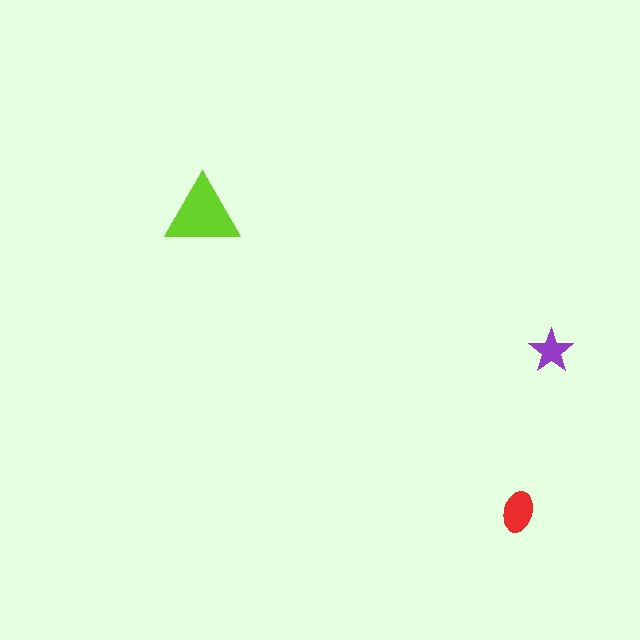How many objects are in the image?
There are 3 objects in the image.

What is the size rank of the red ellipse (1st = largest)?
2nd.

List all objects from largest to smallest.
The lime triangle, the red ellipse, the purple star.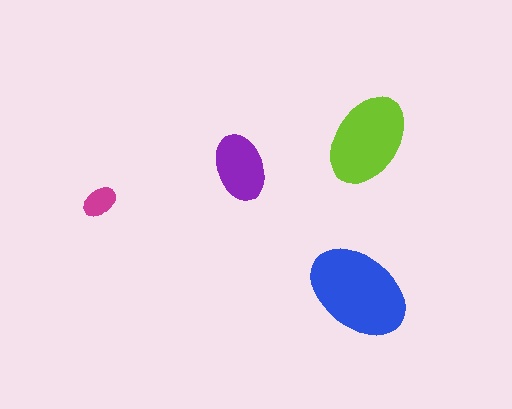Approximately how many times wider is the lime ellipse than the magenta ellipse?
About 2.5 times wider.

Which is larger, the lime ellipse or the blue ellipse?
The blue one.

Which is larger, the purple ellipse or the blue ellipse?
The blue one.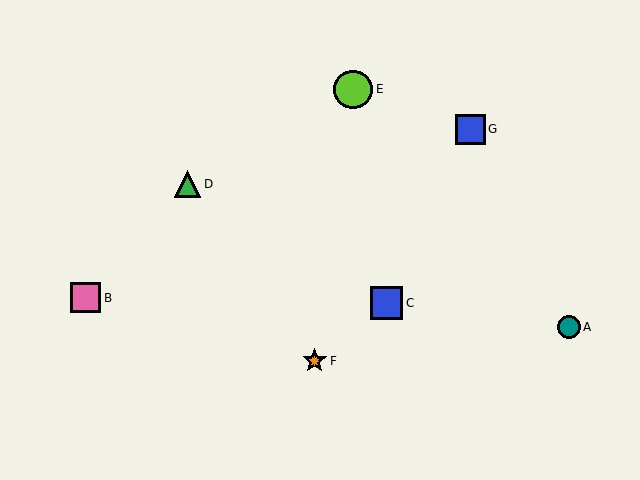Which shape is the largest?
The lime circle (labeled E) is the largest.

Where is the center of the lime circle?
The center of the lime circle is at (353, 89).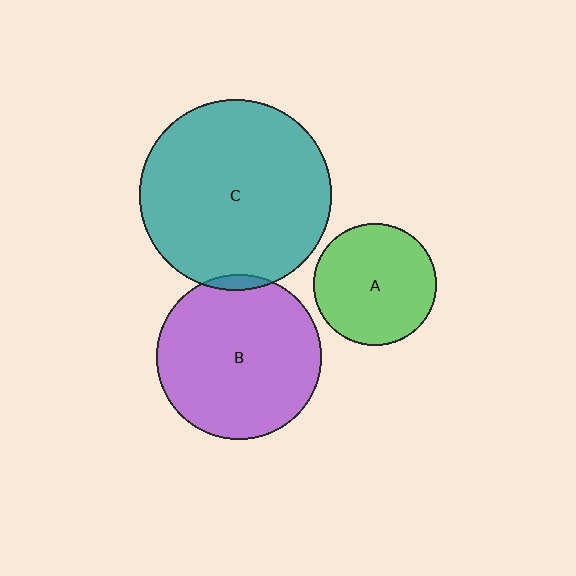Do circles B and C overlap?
Yes.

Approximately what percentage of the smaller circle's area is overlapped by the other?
Approximately 5%.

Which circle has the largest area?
Circle C (teal).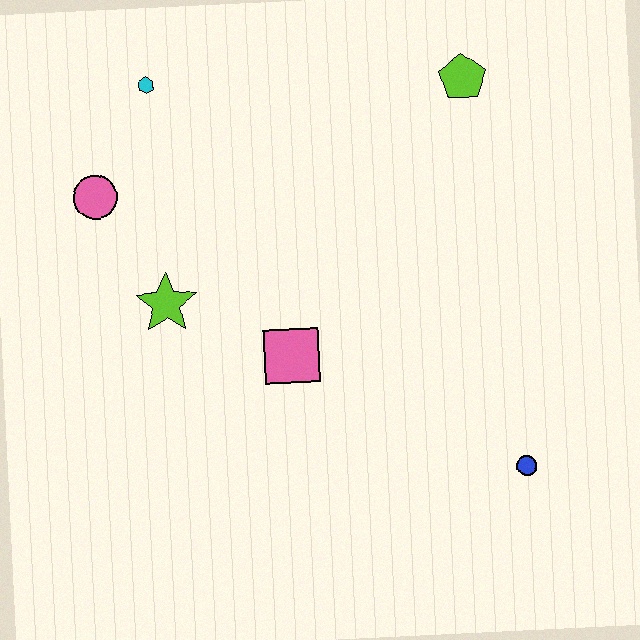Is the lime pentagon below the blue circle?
No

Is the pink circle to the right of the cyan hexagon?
No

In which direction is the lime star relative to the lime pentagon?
The lime star is to the left of the lime pentagon.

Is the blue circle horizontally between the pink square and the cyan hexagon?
No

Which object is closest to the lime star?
The pink circle is closest to the lime star.